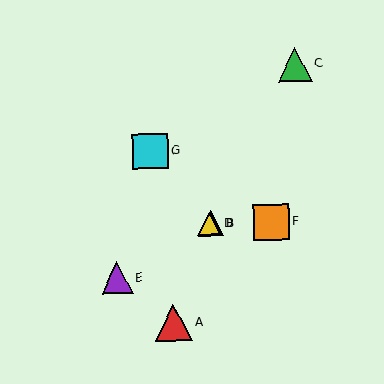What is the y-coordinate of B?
Object B is at y≈224.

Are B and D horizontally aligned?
Yes, both are at y≈224.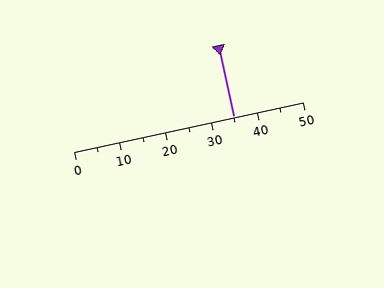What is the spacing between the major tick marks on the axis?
The major ticks are spaced 10 apart.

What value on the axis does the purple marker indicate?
The marker indicates approximately 35.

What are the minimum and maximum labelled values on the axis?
The axis runs from 0 to 50.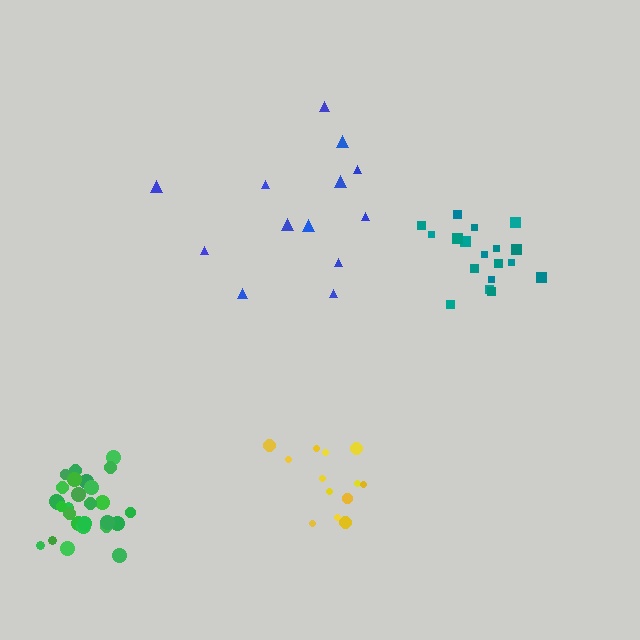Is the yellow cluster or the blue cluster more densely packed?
Yellow.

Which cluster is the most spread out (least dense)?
Blue.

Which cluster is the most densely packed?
Green.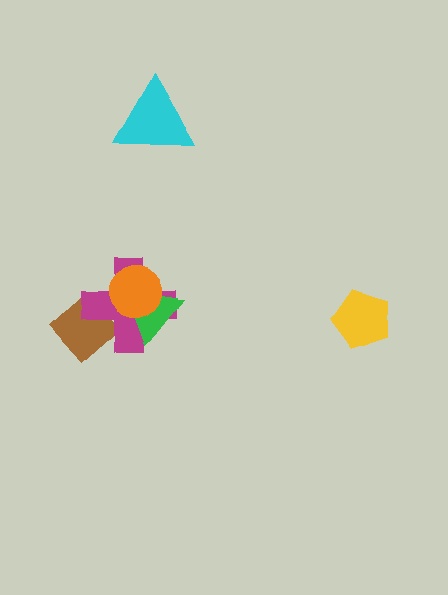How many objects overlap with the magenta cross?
3 objects overlap with the magenta cross.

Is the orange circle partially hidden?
No, no other shape covers it.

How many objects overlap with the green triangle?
2 objects overlap with the green triangle.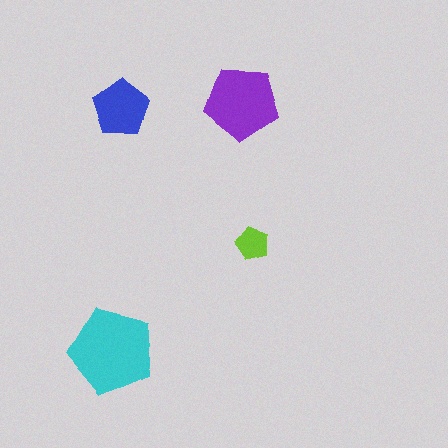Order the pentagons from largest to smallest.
the cyan one, the purple one, the blue one, the lime one.